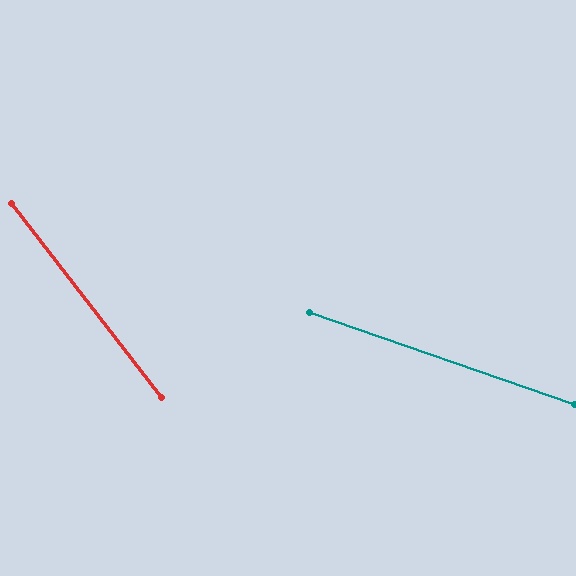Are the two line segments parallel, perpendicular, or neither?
Neither parallel nor perpendicular — they differ by about 33°.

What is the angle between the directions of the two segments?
Approximately 33 degrees.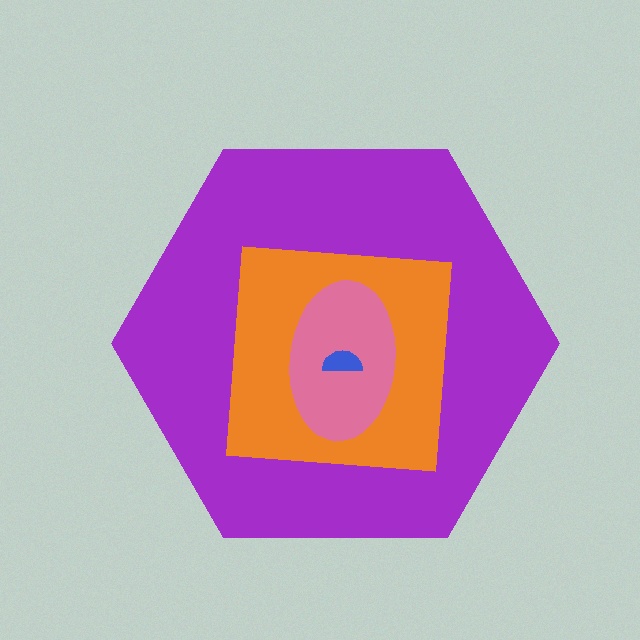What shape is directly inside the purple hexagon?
The orange square.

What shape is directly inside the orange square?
The pink ellipse.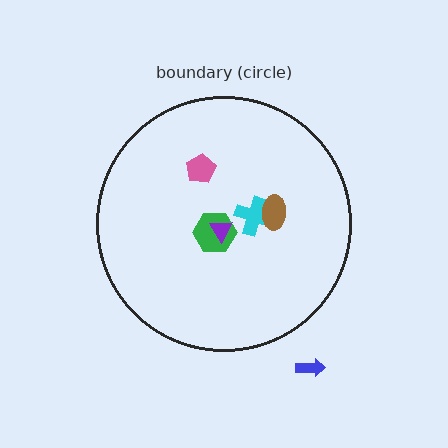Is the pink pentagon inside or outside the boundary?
Inside.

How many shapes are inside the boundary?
5 inside, 1 outside.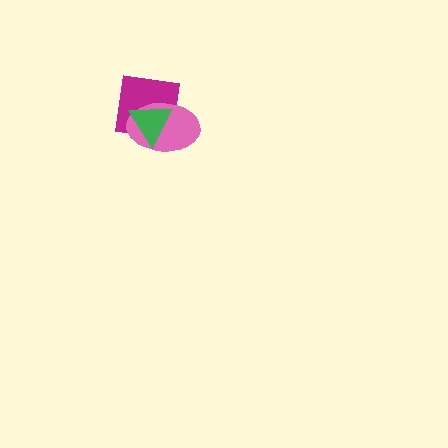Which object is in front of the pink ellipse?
The green triangle is in front of the pink ellipse.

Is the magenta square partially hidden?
Yes, it is partially covered by another shape.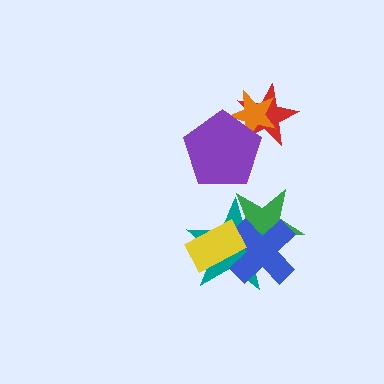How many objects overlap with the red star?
2 objects overlap with the red star.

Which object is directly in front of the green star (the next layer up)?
The teal star is directly in front of the green star.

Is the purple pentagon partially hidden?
No, no other shape covers it.